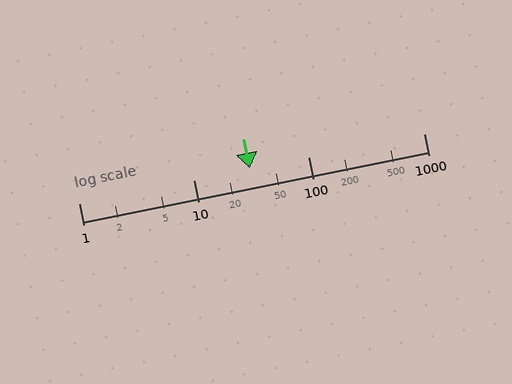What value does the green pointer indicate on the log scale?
The pointer indicates approximately 31.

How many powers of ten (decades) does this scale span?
The scale spans 3 decades, from 1 to 1000.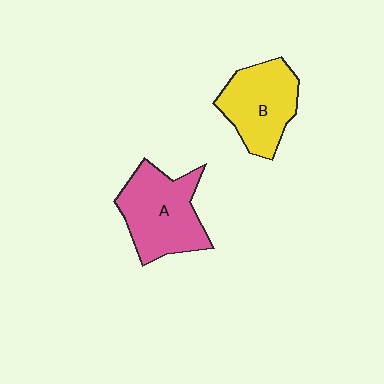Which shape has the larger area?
Shape A (pink).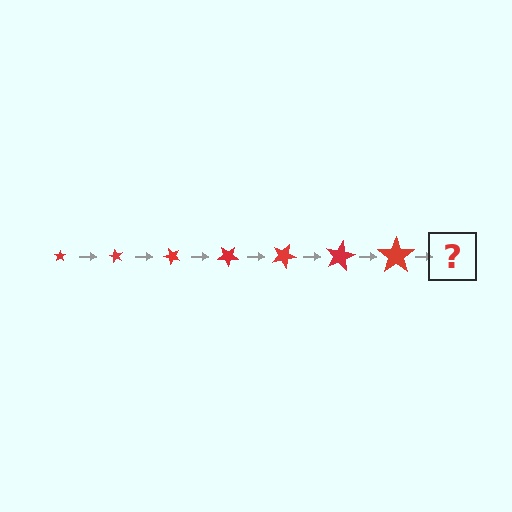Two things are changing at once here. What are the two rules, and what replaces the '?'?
The two rules are that the star grows larger each step and it rotates 60 degrees each step. The '?' should be a star, larger than the previous one and rotated 420 degrees from the start.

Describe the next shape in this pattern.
It should be a star, larger than the previous one and rotated 420 degrees from the start.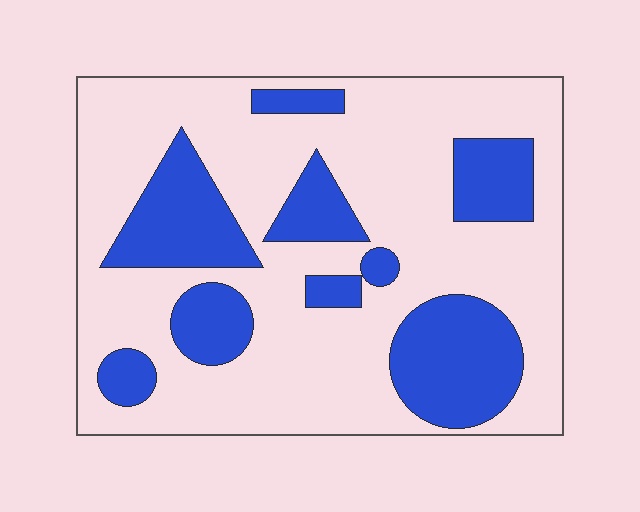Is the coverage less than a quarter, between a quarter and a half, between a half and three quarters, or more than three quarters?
Between a quarter and a half.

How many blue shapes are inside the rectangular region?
9.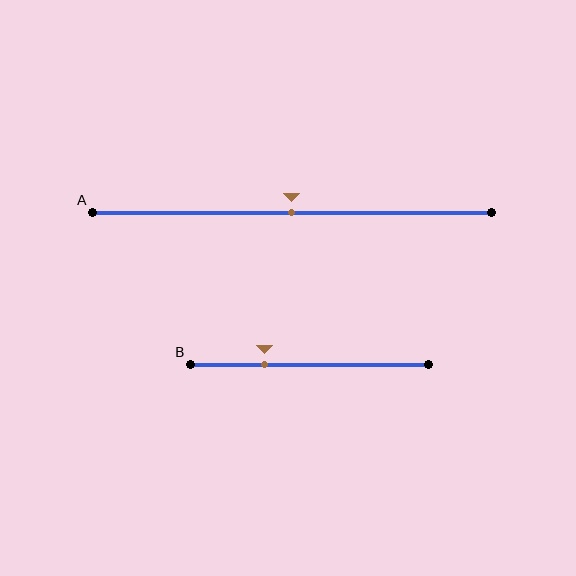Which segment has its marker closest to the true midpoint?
Segment A has its marker closest to the true midpoint.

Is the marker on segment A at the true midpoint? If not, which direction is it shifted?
Yes, the marker on segment A is at the true midpoint.